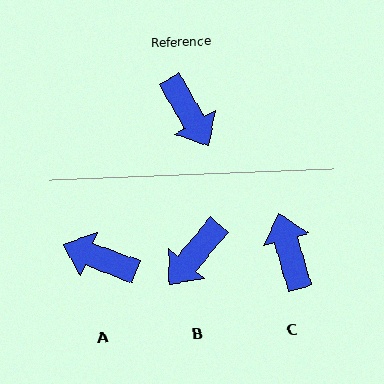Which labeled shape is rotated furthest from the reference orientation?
C, about 165 degrees away.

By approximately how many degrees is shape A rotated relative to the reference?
Approximately 141 degrees clockwise.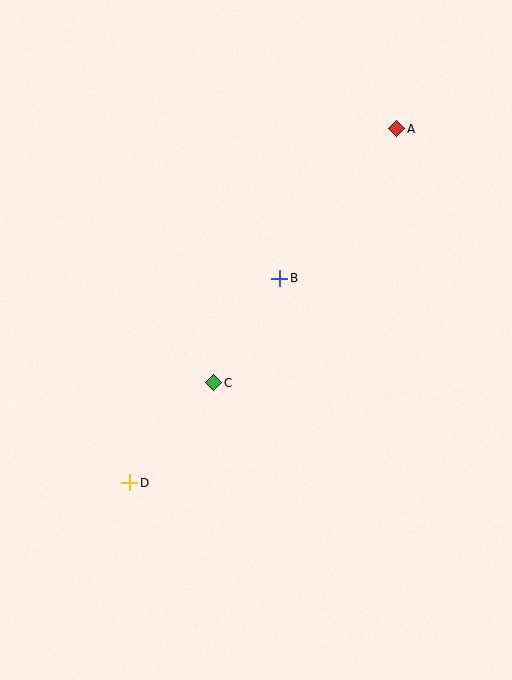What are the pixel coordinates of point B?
Point B is at (280, 278).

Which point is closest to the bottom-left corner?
Point D is closest to the bottom-left corner.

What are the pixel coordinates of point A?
Point A is at (397, 129).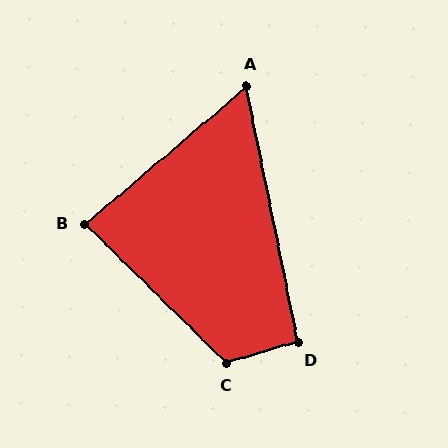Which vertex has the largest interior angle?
C, at approximately 119 degrees.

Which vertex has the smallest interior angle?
A, at approximately 61 degrees.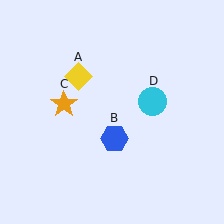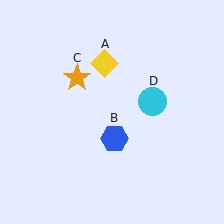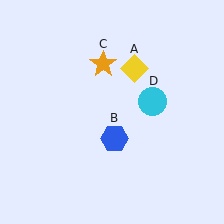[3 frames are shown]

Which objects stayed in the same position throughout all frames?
Blue hexagon (object B) and cyan circle (object D) remained stationary.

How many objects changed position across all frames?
2 objects changed position: yellow diamond (object A), orange star (object C).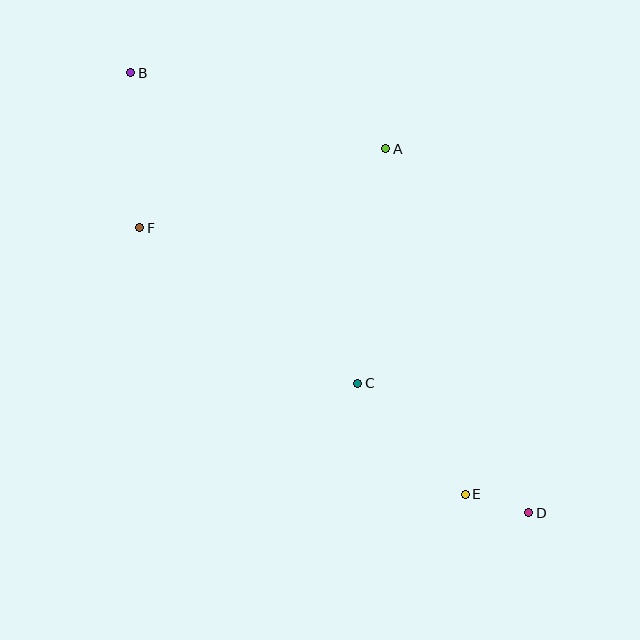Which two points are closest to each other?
Points D and E are closest to each other.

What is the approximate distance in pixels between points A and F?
The distance between A and F is approximately 258 pixels.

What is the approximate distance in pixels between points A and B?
The distance between A and B is approximately 266 pixels.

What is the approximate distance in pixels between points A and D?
The distance between A and D is approximately 391 pixels.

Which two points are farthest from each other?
Points B and D are farthest from each other.